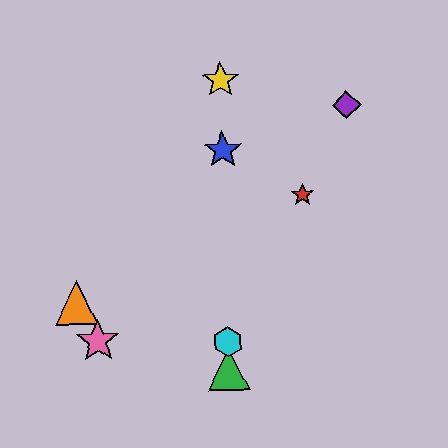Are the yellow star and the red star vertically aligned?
No, the yellow star is at x≈221 and the red star is at x≈303.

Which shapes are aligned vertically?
The blue star, the green triangle, the yellow star, the cyan hexagon are aligned vertically.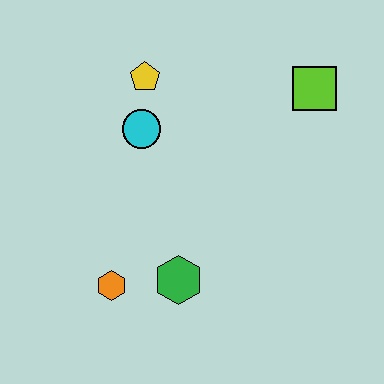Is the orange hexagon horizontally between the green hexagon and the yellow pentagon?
No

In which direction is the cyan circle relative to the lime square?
The cyan circle is to the left of the lime square.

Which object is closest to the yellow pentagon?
The cyan circle is closest to the yellow pentagon.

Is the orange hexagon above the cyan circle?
No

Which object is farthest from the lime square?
The orange hexagon is farthest from the lime square.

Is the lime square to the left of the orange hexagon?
No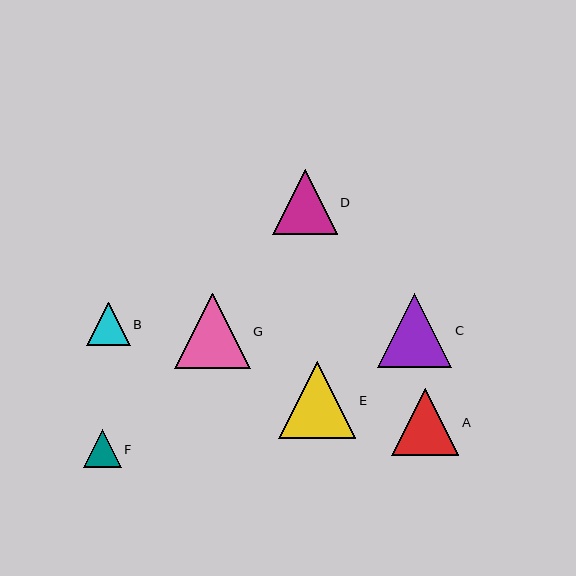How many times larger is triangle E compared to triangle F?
Triangle E is approximately 2.1 times the size of triangle F.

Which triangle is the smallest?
Triangle F is the smallest with a size of approximately 38 pixels.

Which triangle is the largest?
Triangle E is the largest with a size of approximately 77 pixels.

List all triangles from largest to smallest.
From largest to smallest: E, G, C, A, D, B, F.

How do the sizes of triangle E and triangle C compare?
Triangle E and triangle C are approximately the same size.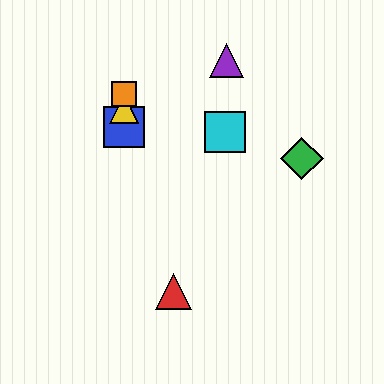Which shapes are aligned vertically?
The blue square, the yellow triangle, the orange square are aligned vertically.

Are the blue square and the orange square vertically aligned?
Yes, both are at x≈124.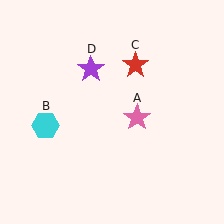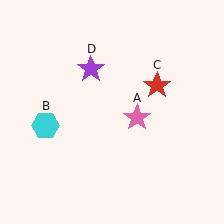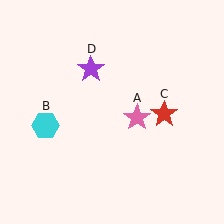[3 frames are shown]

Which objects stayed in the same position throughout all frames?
Pink star (object A) and cyan hexagon (object B) and purple star (object D) remained stationary.